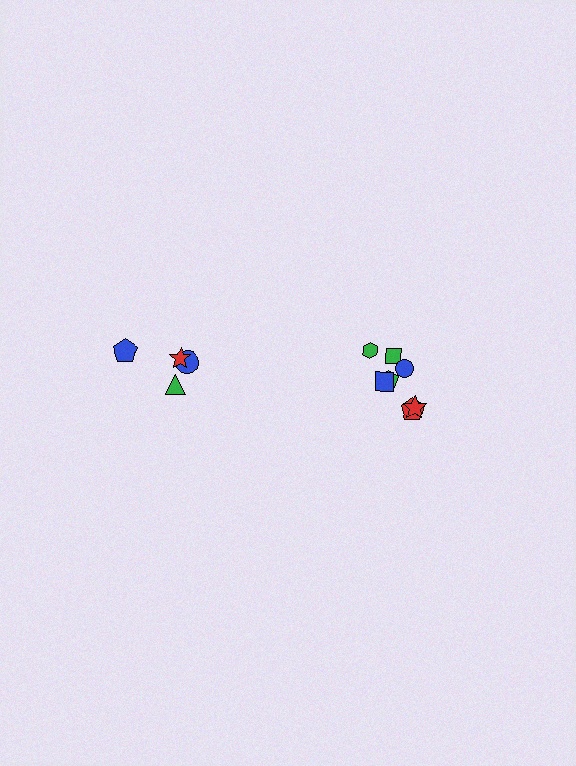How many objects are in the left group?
There are 4 objects.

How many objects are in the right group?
There are 7 objects.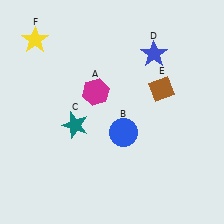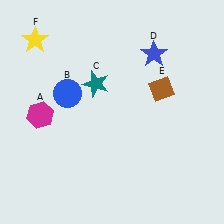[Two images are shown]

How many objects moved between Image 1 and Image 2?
3 objects moved between the two images.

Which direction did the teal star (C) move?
The teal star (C) moved up.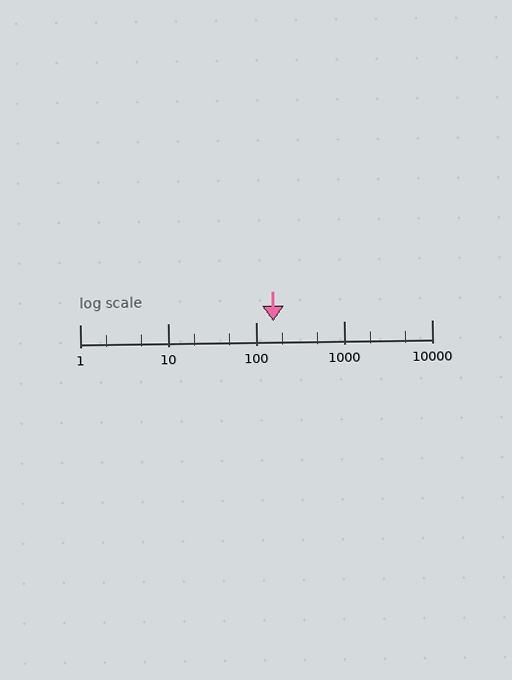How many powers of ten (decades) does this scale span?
The scale spans 4 decades, from 1 to 10000.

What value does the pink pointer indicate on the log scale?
The pointer indicates approximately 160.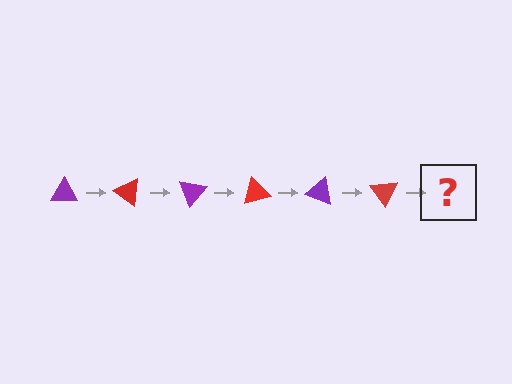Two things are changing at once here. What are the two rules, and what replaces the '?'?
The two rules are that it rotates 35 degrees each step and the color cycles through purple and red. The '?' should be a purple triangle, rotated 210 degrees from the start.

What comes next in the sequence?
The next element should be a purple triangle, rotated 210 degrees from the start.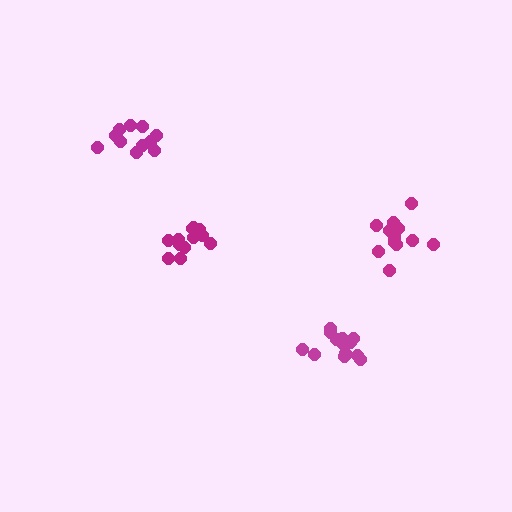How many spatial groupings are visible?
There are 4 spatial groupings.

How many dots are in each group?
Group 1: 13 dots, Group 2: 12 dots, Group 3: 11 dots, Group 4: 12 dots (48 total).